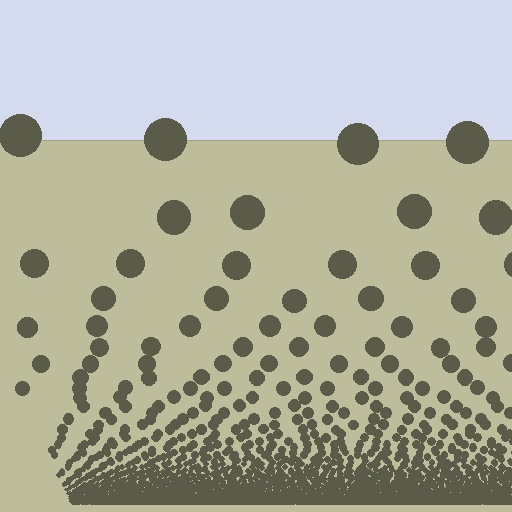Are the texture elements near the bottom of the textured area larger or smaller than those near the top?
Smaller. The gradient is inverted — elements near the bottom are smaller and denser.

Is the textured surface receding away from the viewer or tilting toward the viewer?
The surface appears to tilt toward the viewer. Texture elements get larger and sparser toward the top.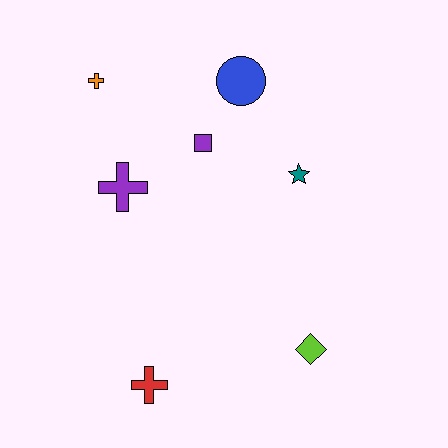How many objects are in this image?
There are 7 objects.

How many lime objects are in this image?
There is 1 lime object.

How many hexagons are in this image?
There are no hexagons.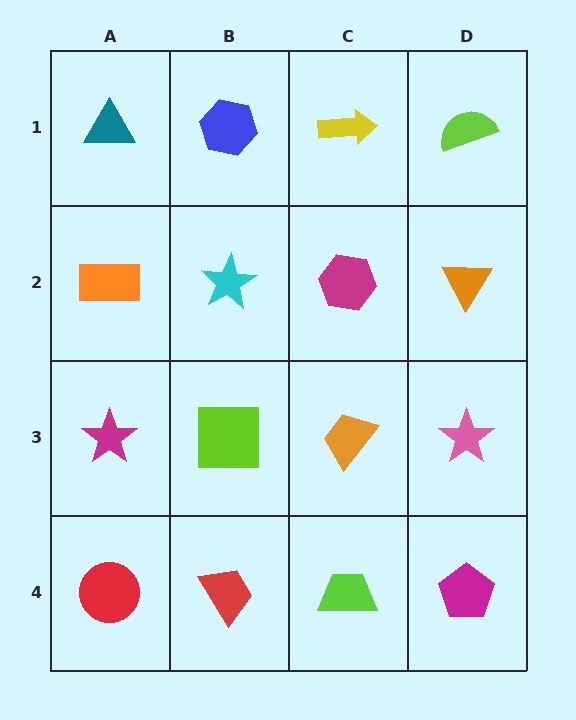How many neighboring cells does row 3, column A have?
3.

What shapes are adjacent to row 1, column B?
A cyan star (row 2, column B), a teal triangle (row 1, column A), a yellow arrow (row 1, column C).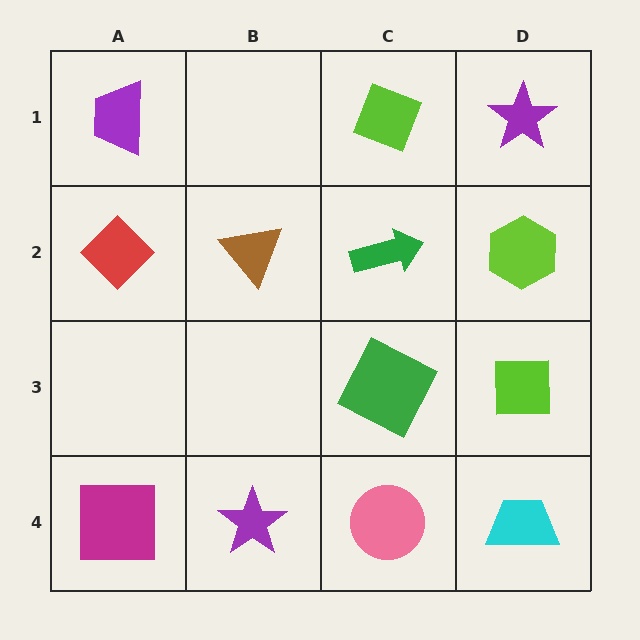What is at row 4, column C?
A pink circle.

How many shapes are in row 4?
4 shapes.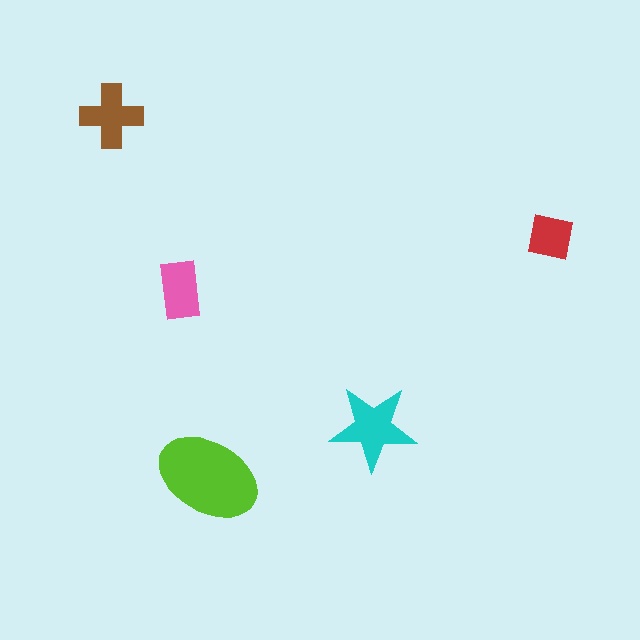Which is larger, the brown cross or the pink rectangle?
The brown cross.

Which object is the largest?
The lime ellipse.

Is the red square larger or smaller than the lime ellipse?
Smaller.